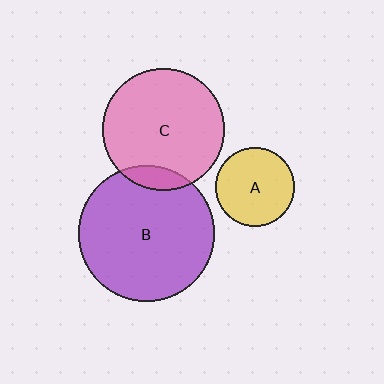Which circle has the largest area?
Circle B (purple).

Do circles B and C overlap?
Yes.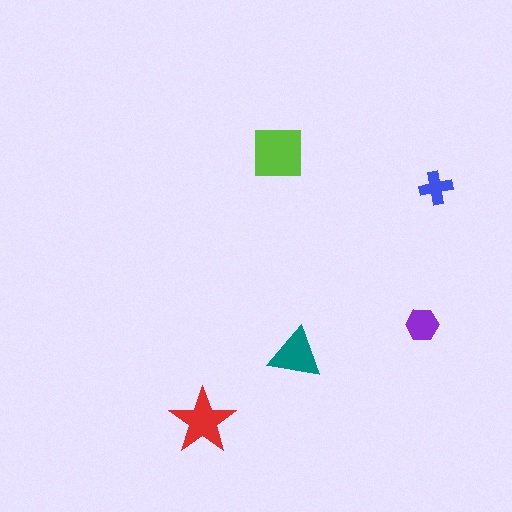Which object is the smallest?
The blue cross.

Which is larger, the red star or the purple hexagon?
The red star.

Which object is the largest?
The lime square.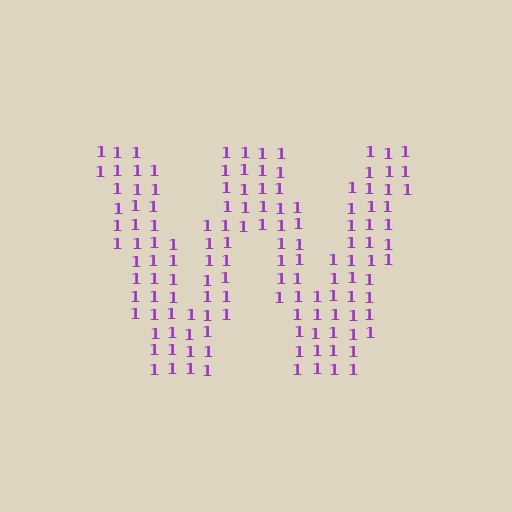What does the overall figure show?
The overall figure shows the letter W.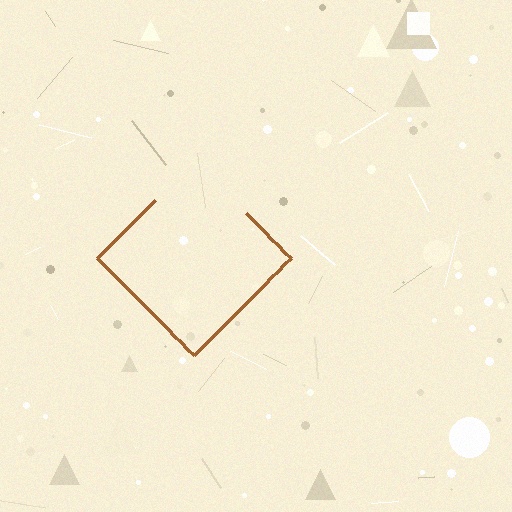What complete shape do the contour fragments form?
The contour fragments form a diamond.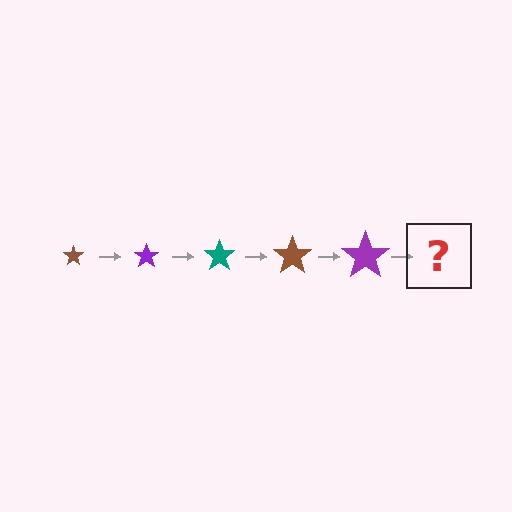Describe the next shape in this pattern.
It should be a teal star, larger than the previous one.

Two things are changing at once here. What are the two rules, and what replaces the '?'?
The two rules are that the star grows larger each step and the color cycles through brown, purple, and teal. The '?' should be a teal star, larger than the previous one.